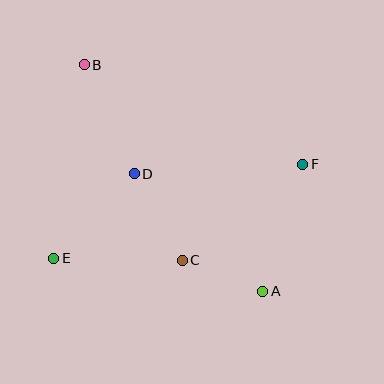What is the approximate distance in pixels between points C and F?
The distance between C and F is approximately 154 pixels.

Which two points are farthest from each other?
Points A and B are farthest from each other.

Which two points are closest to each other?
Points A and C are closest to each other.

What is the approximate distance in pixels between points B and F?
The distance between B and F is approximately 240 pixels.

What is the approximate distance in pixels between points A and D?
The distance between A and D is approximately 174 pixels.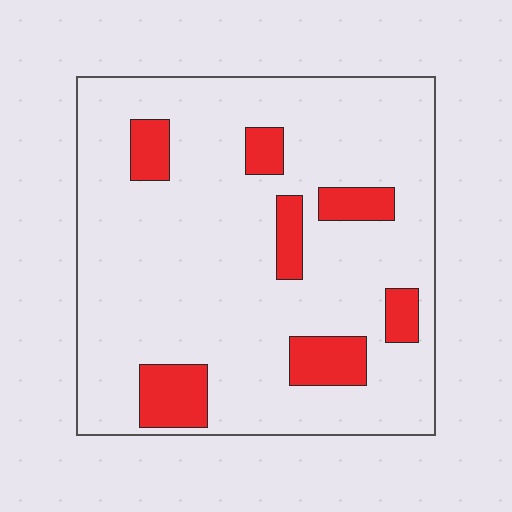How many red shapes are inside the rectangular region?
7.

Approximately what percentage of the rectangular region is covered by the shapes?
Approximately 15%.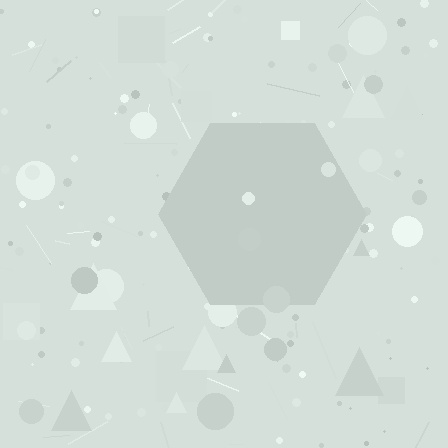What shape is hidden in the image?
A hexagon is hidden in the image.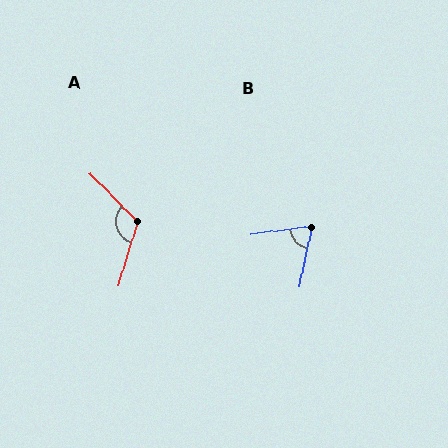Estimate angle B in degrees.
Approximately 71 degrees.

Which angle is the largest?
A, at approximately 118 degrees.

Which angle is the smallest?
B, at approximately 71 degrees.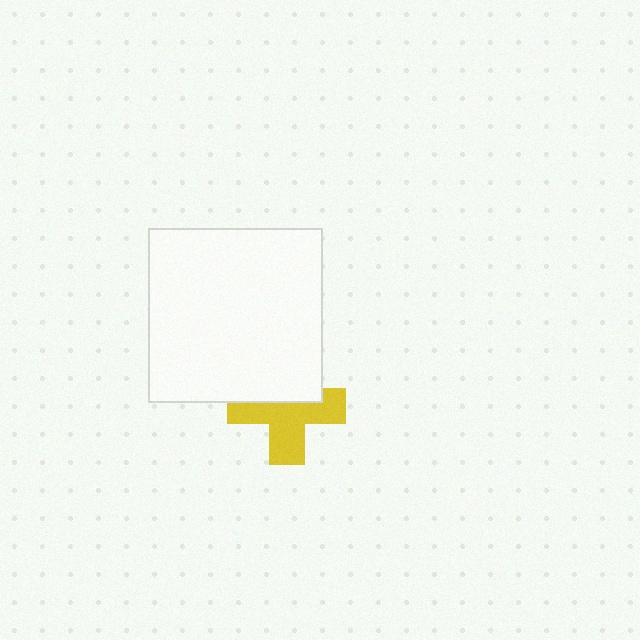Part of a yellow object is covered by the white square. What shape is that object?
It is a cross.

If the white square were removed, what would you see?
You would see the complete yellow cross.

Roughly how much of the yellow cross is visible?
About half of it is visible (roughly 59%).